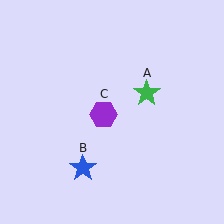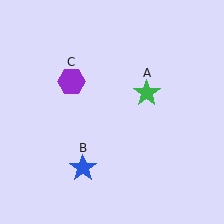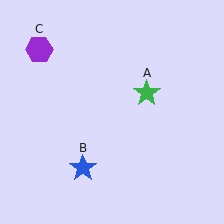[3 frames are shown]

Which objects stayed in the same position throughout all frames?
Green star (object A) and blue star (object B) remained stationary.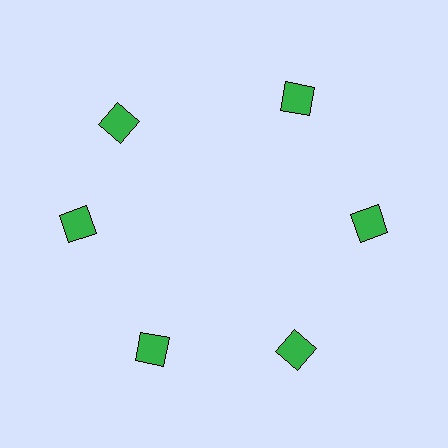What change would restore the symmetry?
The symmetry would be restored by rotating it back into even spacing with its neighbors so that all 6 squares sit at equal angles and equal distance from the center.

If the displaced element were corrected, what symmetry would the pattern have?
It would have 6-fold rotational symmetry — the pattern would map onto itself every 60 degrees.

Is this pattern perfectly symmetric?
No. The 6 green squares are arranged in a ring, but one element near the 11 o'clock position is rotated out of alignment along the ring, breaking the 6-fold rotational symmetry.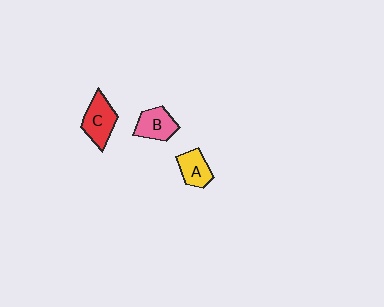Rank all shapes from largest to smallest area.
From largest to smallest: C (red), B (pink), A (yellow).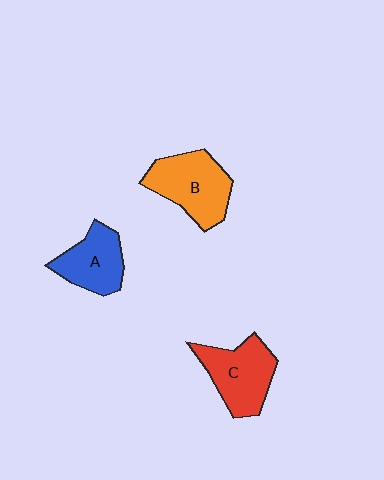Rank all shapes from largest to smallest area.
From largest to smallest: B (orange), C (red), A (blue).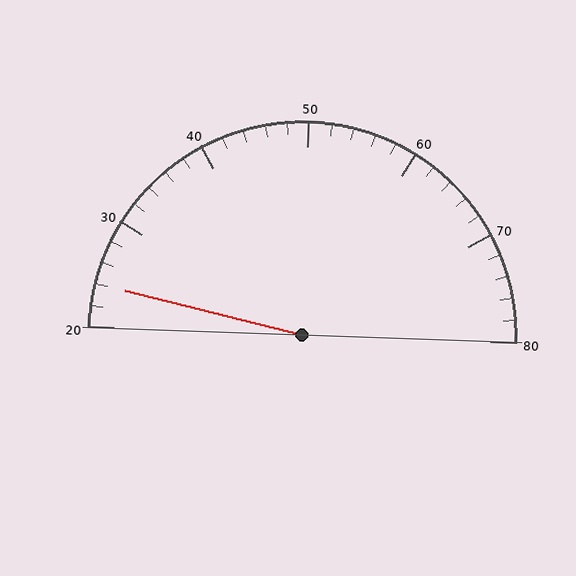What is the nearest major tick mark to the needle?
The nearest major tick mark is 20.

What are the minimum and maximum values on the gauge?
The gauge ranges from 20 to 80.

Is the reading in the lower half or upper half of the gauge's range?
The reading is in the lower half of the range (20 to 80).